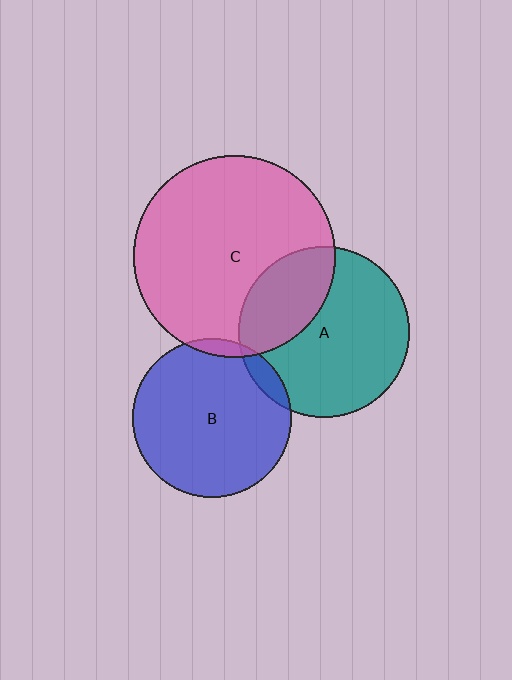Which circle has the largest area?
Circle C (pink).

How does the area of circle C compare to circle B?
Approximately 1.6 times.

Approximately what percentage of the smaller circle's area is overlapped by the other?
Approximately 5%.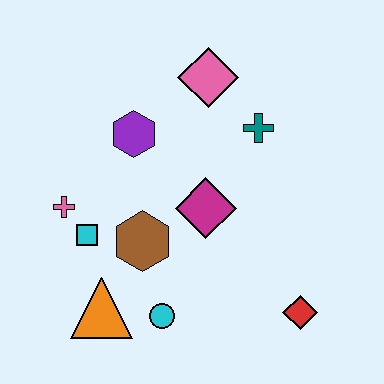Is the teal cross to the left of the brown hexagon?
No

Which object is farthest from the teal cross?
The orange triangle is farthest from the teal cross.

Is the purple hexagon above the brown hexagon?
Yes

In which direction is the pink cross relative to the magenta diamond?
The pink cross is to the left of the magenta diamond.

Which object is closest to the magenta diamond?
The brown hexagon is closest to the magenta diamond.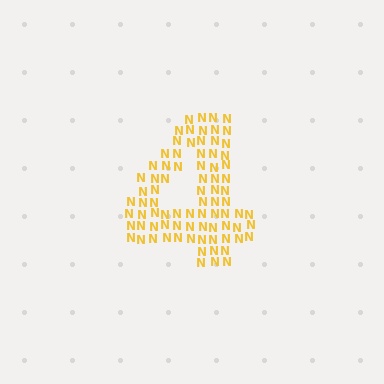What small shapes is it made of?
It is made of small letter N's.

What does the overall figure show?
The overall figure shows the digit 4.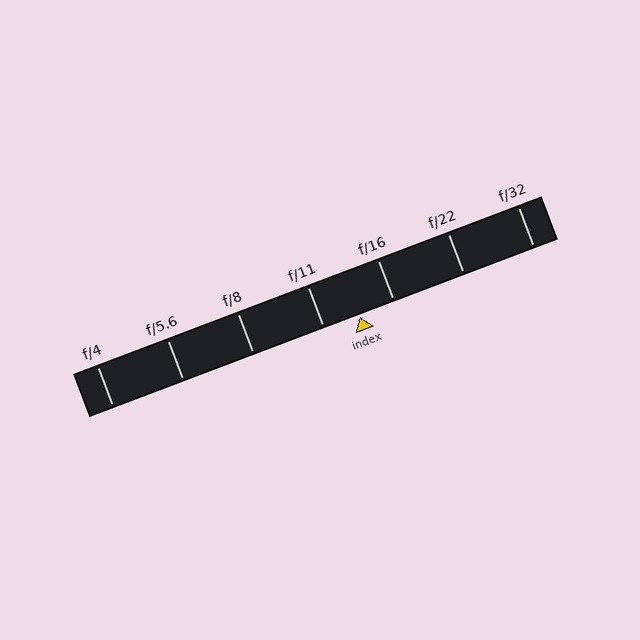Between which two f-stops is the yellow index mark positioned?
The index mark is between f/11 and f/16.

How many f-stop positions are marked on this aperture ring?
There are 7 f-stop positions marked.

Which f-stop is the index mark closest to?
The index mark is closest to f/16.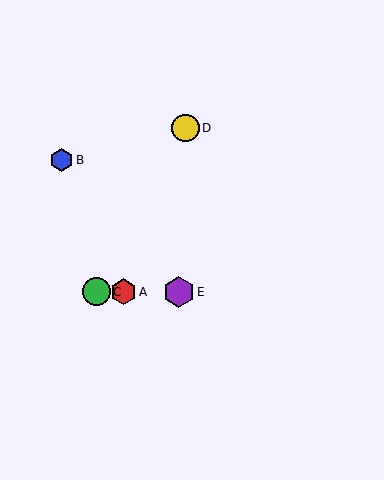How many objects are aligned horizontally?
3 objects (A, C, E) are aligned horizontally.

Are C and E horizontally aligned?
Yes, both are at y≈292.